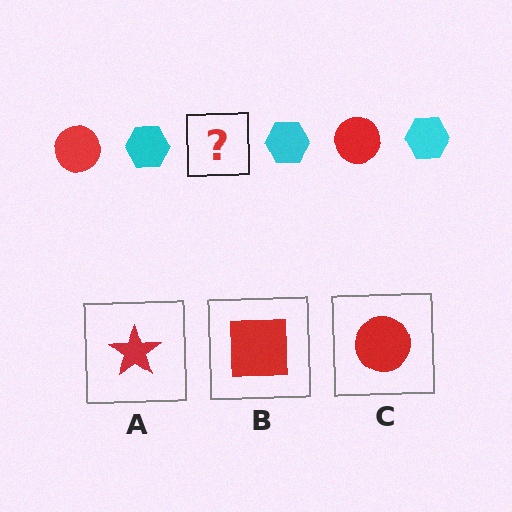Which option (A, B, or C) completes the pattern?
C.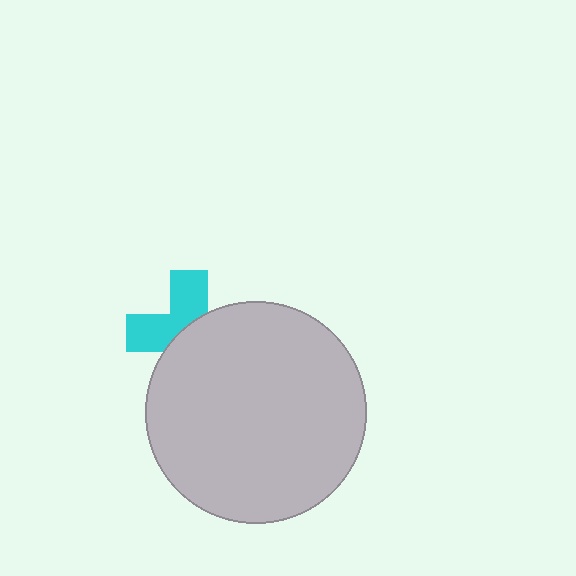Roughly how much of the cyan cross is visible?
About half of it is visible (roughly 46%).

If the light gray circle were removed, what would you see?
You would see the complete cyan cross.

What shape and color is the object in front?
The object in front is a light gray circle.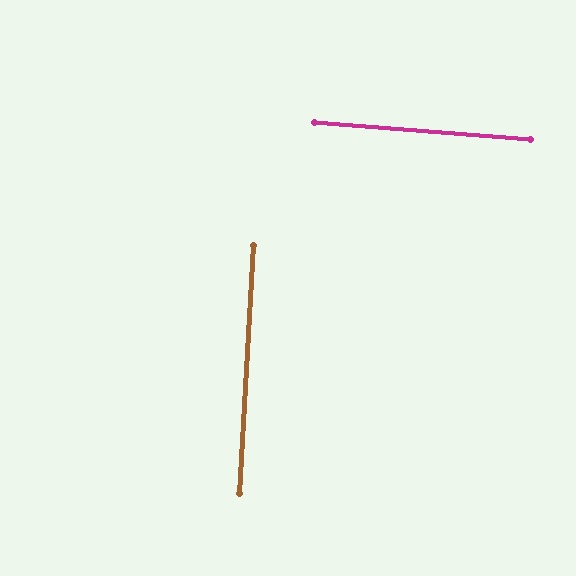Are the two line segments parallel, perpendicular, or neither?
Perpendicular — they meet at approximately 89°.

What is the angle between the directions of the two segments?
Approximately 89 degrees.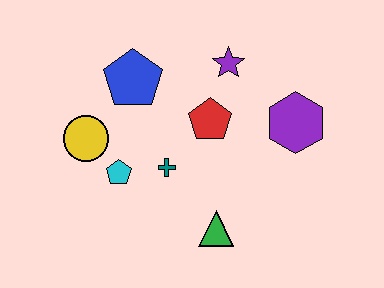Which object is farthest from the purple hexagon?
The yellow circle is farthest from the purple hexagon.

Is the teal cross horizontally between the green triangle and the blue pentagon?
Yes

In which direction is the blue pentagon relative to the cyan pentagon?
The blue pentagon is above the cyan pentagon.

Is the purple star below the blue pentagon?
No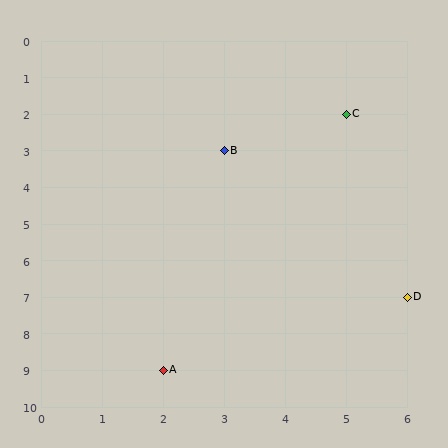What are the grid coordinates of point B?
Point B is at grid coordinates (3, 3).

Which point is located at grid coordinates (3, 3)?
Point B is at (3, 3).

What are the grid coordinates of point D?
Point D is at grid coordinates (6, 7).